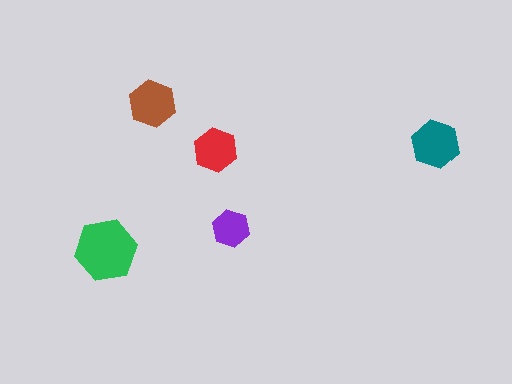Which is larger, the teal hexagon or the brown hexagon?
The teal one.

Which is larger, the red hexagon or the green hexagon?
The green one.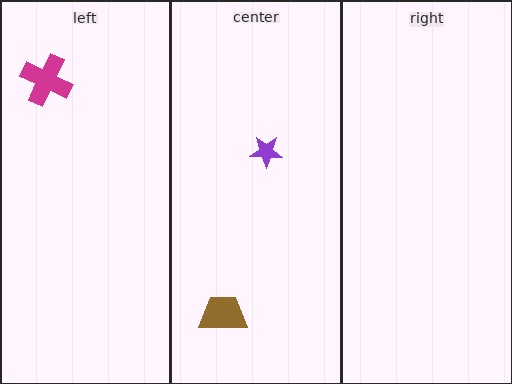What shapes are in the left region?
The magenta cross.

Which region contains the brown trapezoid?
The center region.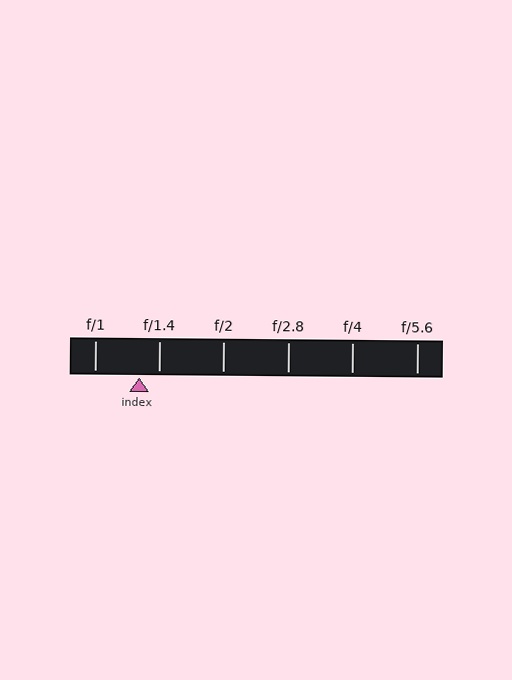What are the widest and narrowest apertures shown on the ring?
The widest aperture shown is f/1 and the narrowest is f/5.6.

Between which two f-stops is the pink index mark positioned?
The index mark is between f/1 and f/1.4.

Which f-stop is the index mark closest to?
The index mark is closest to f/1.4.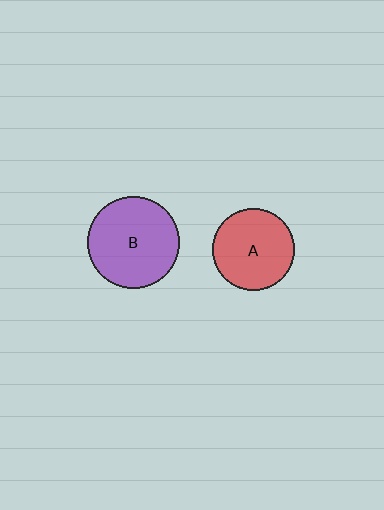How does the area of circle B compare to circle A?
Approximately 1.3 times.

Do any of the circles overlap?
No, none of the circles overlap.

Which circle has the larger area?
Circle B (purple).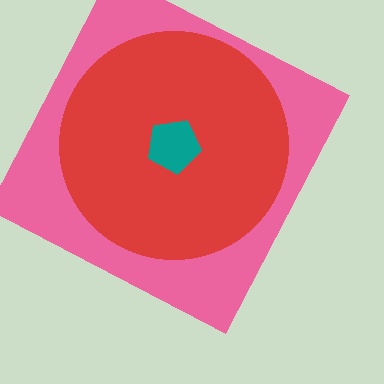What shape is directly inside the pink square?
The red circle.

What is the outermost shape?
The pink square.